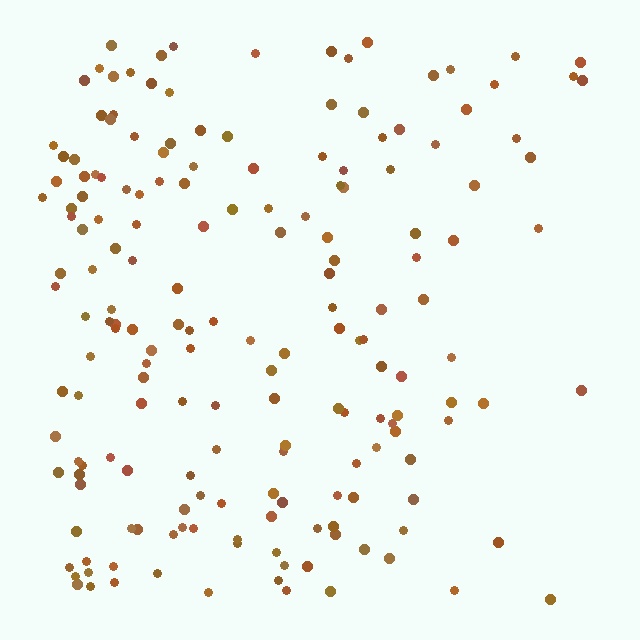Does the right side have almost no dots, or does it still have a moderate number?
Still a moderate number, just noticeably fewer than the left.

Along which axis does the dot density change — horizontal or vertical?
Horizontal.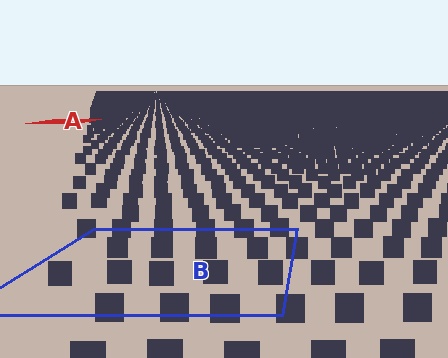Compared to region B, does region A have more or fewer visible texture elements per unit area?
Region A has more texture elements per unit area — they are packed more densely because it is farther away.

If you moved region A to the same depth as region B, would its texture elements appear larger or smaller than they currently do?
They would appear larger. At a closer depth, the same texture elements are projected at a bigger on-screen size.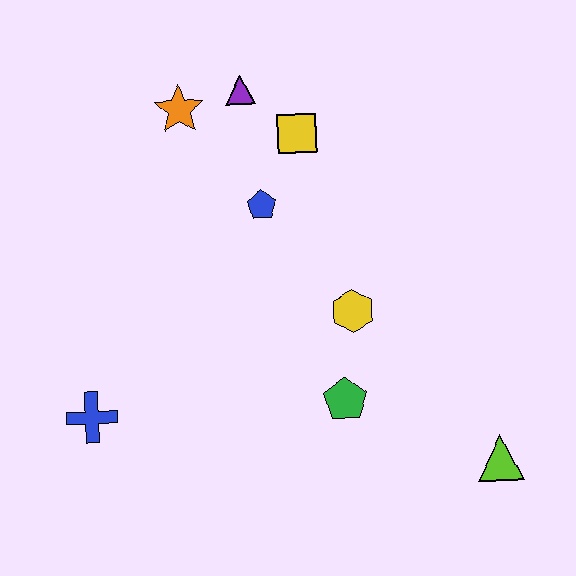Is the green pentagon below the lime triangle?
No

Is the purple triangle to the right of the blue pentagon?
No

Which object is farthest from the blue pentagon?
The lime triangle is farthest from the blue pentagon.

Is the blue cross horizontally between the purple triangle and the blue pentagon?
No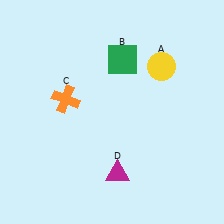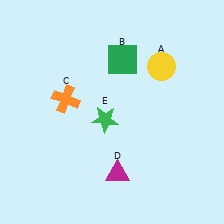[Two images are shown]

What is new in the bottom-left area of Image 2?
A green star (E) was added in the bottom-left area of Image 2.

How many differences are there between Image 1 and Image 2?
There is 1 difference between the two images.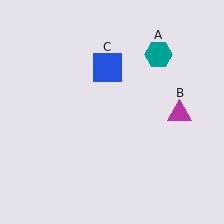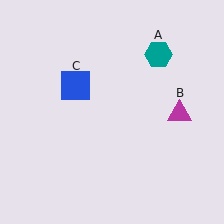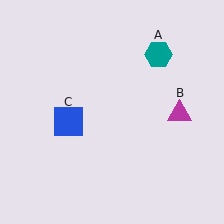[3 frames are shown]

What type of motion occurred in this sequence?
The blue square (object C) rotated counterclockwise around the center of the scene.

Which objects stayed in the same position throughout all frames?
Teal hexagon (object A) and magenta triangle (object B) remained stationary.